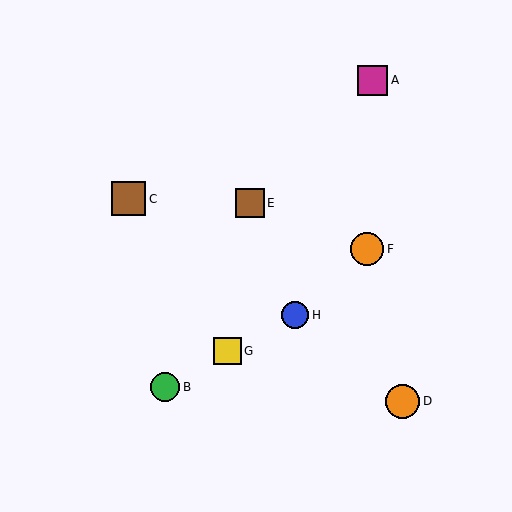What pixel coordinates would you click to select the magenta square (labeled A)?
Click at (373, 80) to select the magenta square A.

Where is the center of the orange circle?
The center of the orange circle is at (403, 401).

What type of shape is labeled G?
Shape G is a yellow square.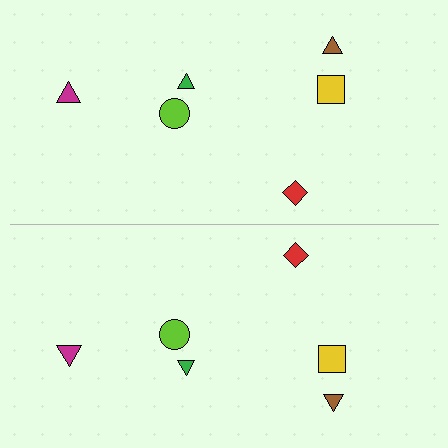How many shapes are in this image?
There are 12 shapes in this image.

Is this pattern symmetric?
Yes, this pattern has bilateral (reflection) symmetry.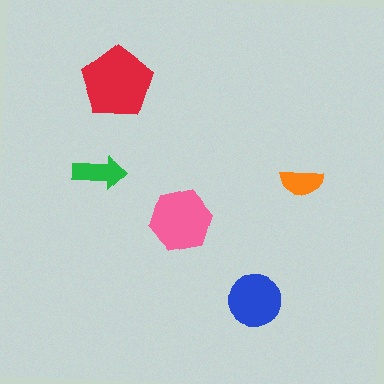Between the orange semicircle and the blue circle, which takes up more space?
The blue circle.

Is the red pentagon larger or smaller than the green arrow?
Larger.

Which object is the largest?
The red pentagon.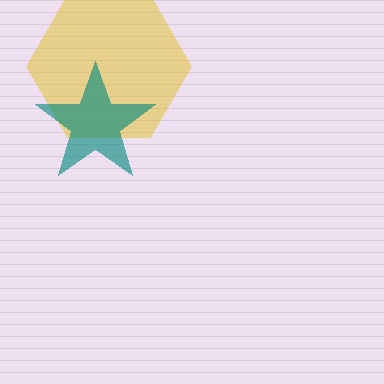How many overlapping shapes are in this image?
There are 2 overlapping shapes in the image.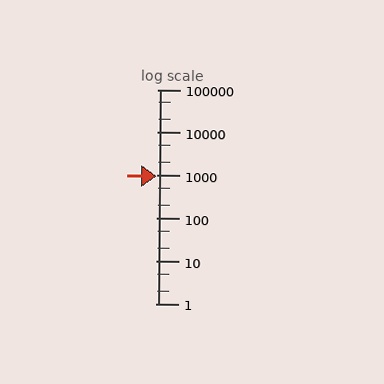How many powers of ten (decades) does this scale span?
The scale spans 5 decades, from 1 to 100000.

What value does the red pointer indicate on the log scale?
The pointer indicates approximately 930.